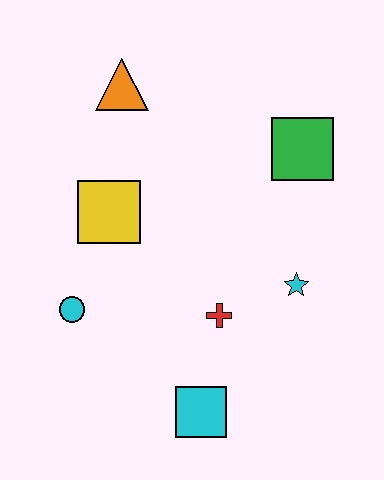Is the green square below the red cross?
No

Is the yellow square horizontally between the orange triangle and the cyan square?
No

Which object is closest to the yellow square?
The cyan circle is closest to the yellow square.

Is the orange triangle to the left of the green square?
Yes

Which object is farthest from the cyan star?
The orange triangle is farthest from the cyan star.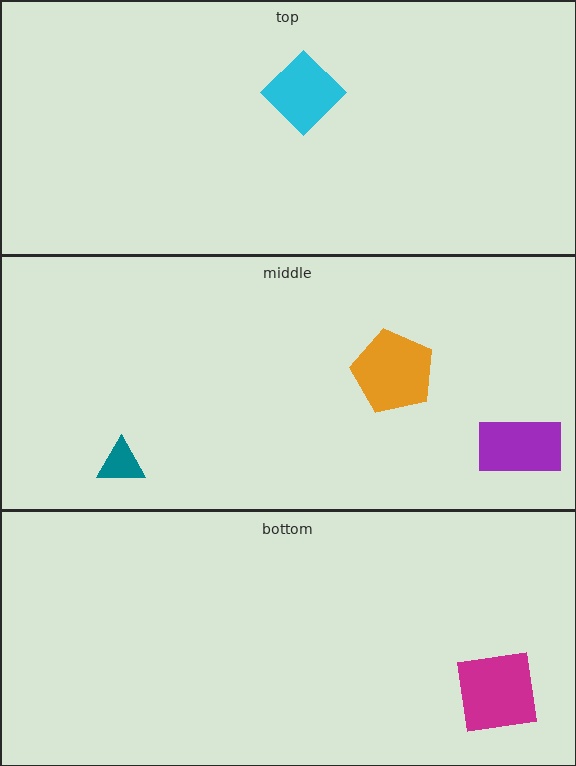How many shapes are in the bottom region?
1.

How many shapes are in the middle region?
3.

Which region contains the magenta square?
The bottom region.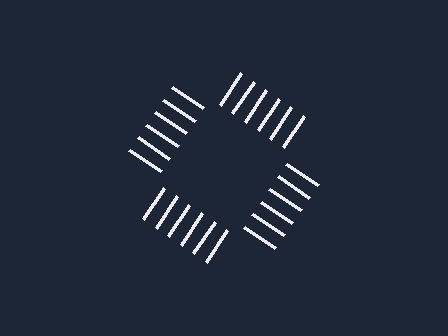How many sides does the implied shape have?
4 sides — the line-ends trace a square.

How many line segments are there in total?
24 — 6 along each of the 4 edges.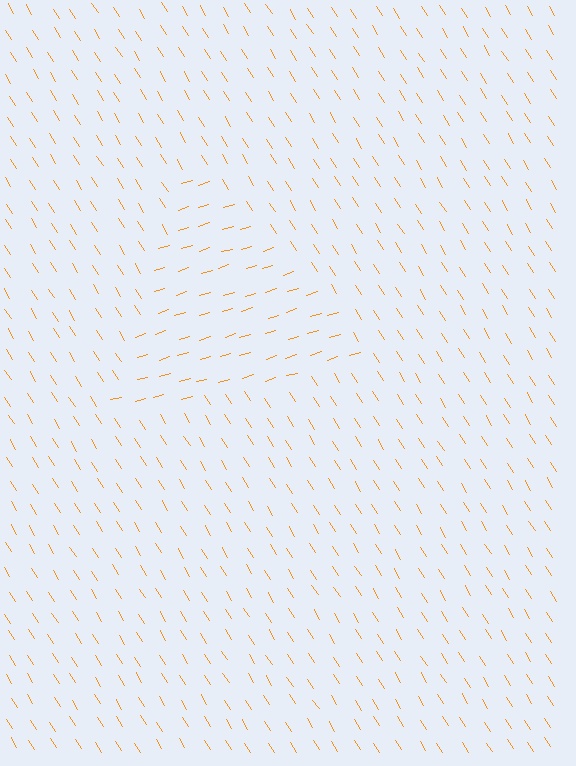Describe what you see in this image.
The image is filled with small orange line segments. A triangle region in the image has lines oriented differently from the surrounding lines, creating a visible texture boundary.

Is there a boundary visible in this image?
Yes, there is a texture boundary formed by a change in line orientation.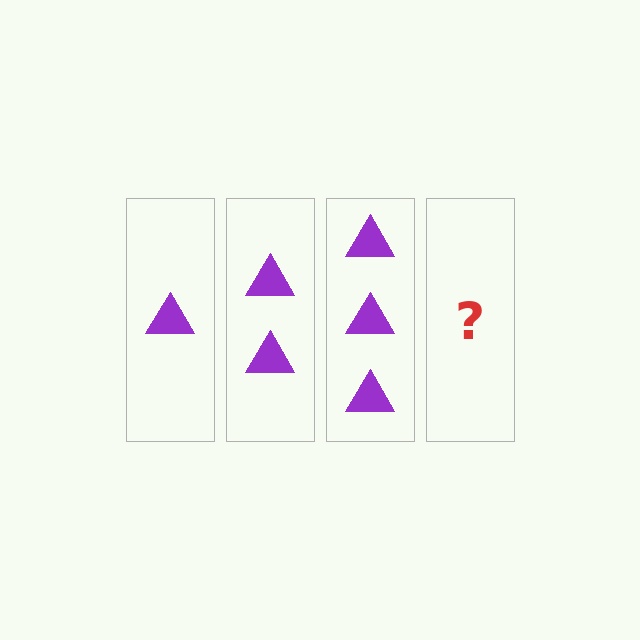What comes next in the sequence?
The next element should be 4 triangles.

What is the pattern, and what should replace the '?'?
The pattern is that each step adds one more triangle. The '?' should be 4 triangles.